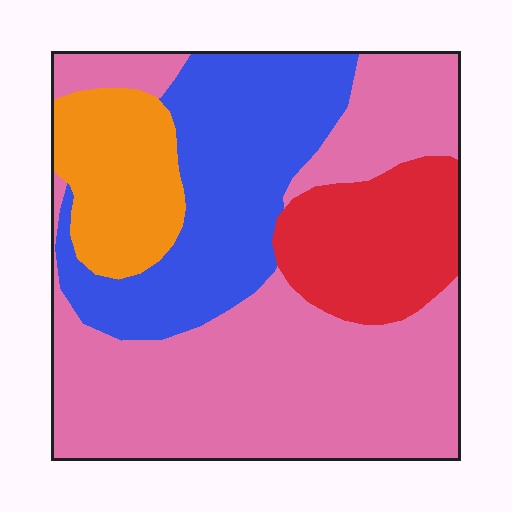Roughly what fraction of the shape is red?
Red covers 14% of the shape.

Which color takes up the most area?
Pink, at roughly 50%.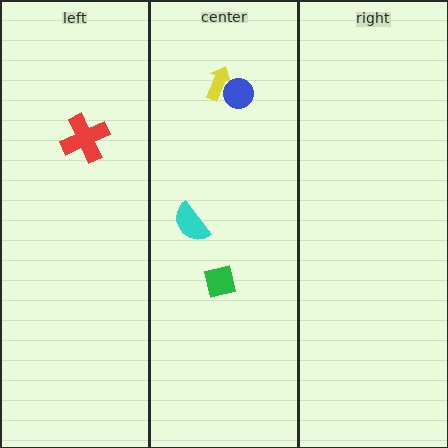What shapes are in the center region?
The yellow arrow, the cyan semicircle, the blue circle, the green square.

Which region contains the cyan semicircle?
The center region.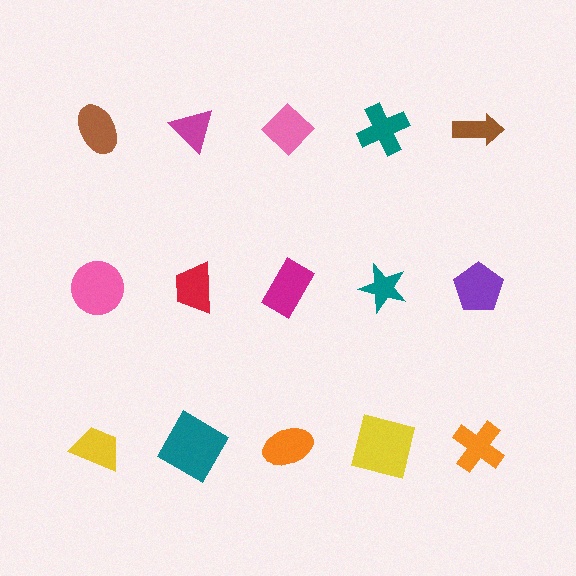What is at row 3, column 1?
A yellow trapezoid.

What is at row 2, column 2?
A red trapezoid.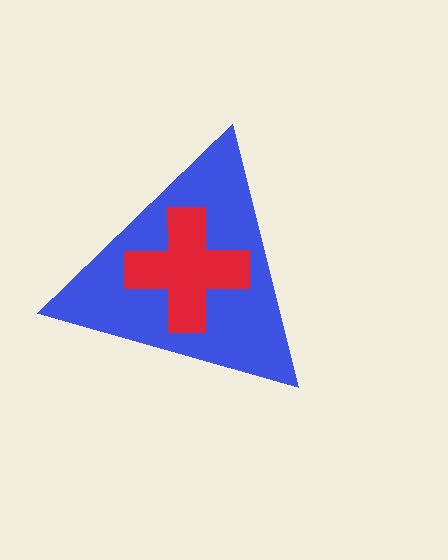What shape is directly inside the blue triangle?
The red cross.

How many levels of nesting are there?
2.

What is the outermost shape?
The blue triangle.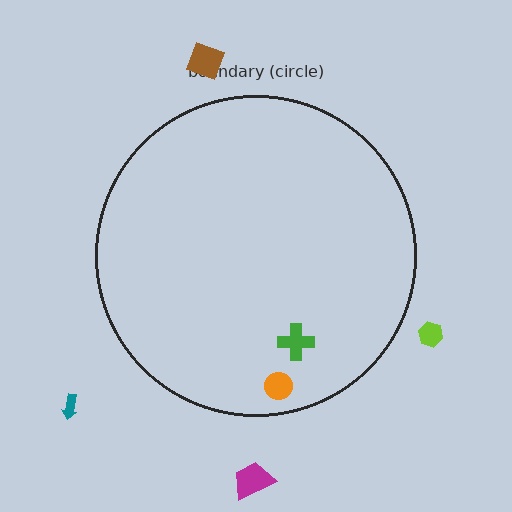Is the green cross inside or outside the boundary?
Inside.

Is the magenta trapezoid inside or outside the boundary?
Outside.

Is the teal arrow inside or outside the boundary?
Outside.